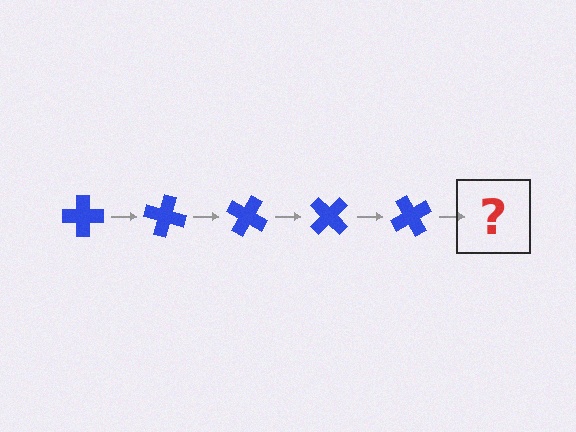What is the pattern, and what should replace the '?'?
The pattern is that the cross rotates 15 degrees each step. The '?' should be a blue cross rotated 75 degrees.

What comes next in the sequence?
The next element should be a blue cross rotated 75 degrees.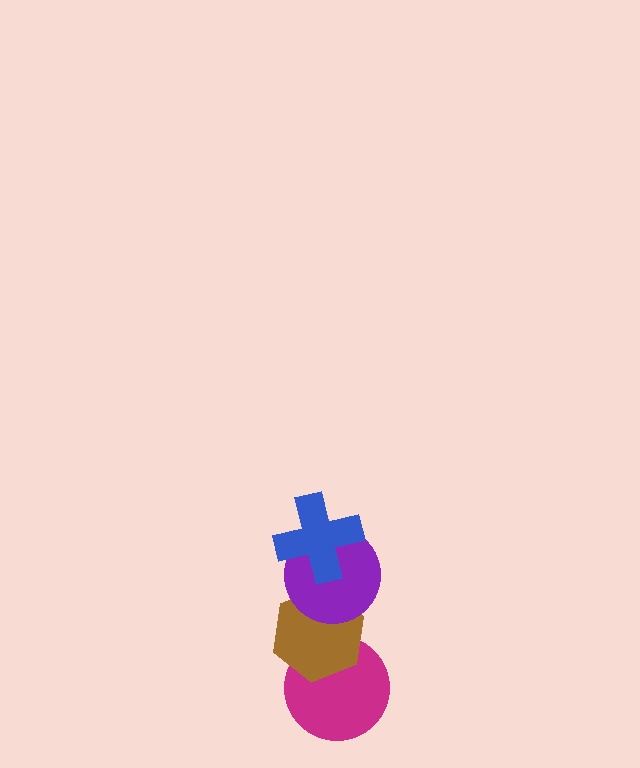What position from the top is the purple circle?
The purple circle is 2nd from the top.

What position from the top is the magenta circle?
The magenta circle is 4th from the top.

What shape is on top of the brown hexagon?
The purple circle is on top of the brown hexagon.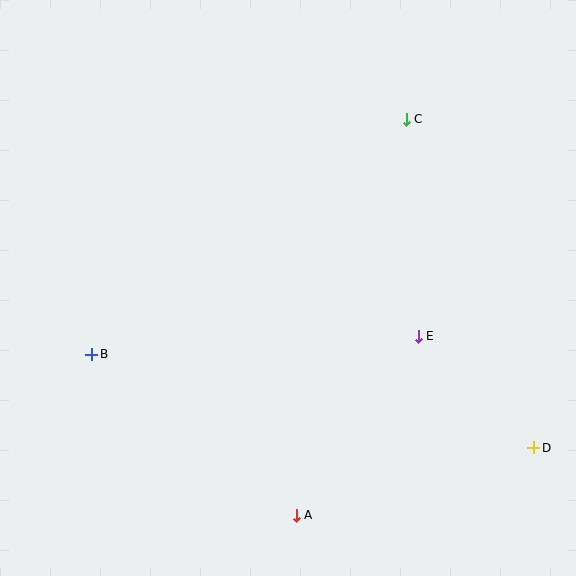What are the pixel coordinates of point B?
Point B is at (92, 354).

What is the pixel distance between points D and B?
The distance between D and B is 452 pixels.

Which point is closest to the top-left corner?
Point B is closest to the top-left corner.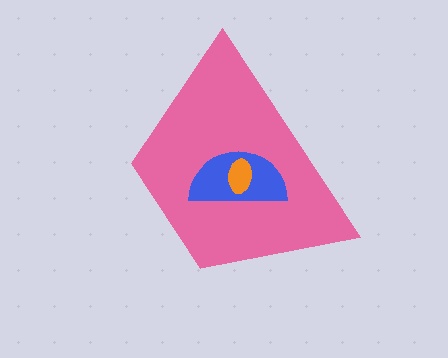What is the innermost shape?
The orange ellipse.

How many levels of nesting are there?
3.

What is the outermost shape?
The pink trapezoid.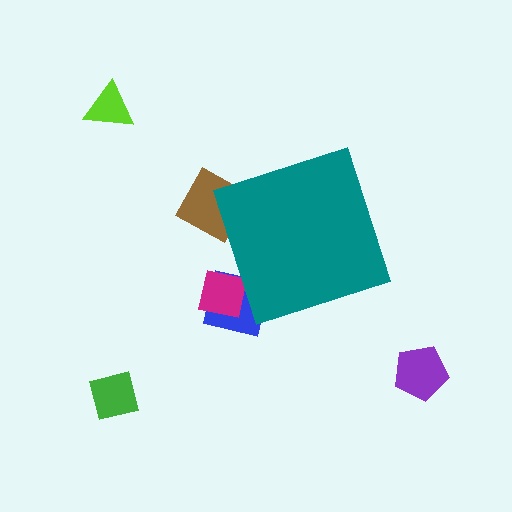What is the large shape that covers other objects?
A teal diamond.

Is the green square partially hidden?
No, the green square is fully visible.